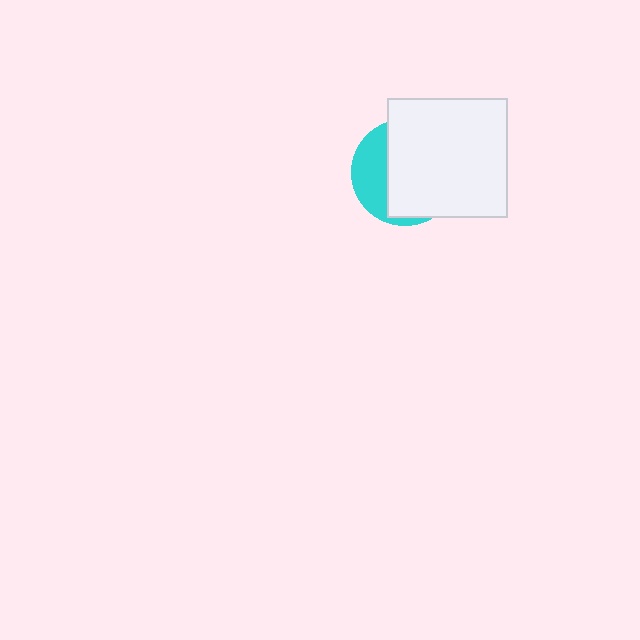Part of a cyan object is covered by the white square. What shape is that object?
It is a circle.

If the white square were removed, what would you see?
You would see the complete cyan circle.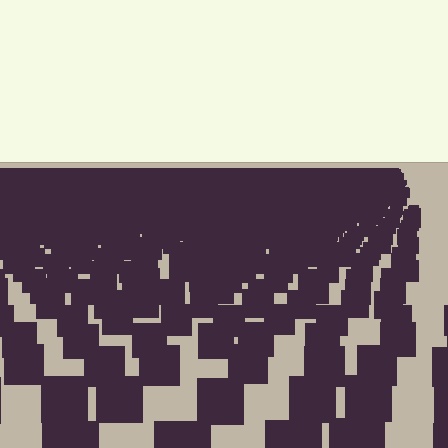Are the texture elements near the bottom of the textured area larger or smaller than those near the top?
Larger. Near the bottom, elements are closer to the viewer and appear at a bigger on-screen size.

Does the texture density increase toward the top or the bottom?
Density increases toward the top.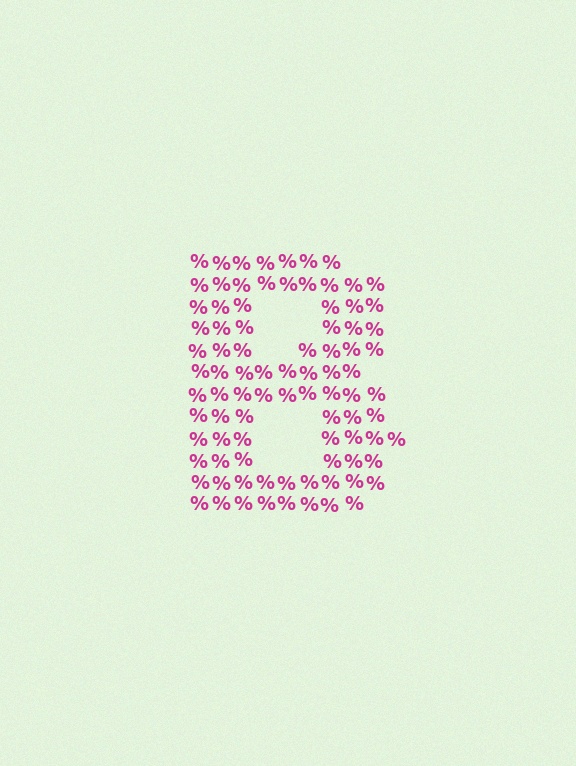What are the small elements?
The small elements are percent signs.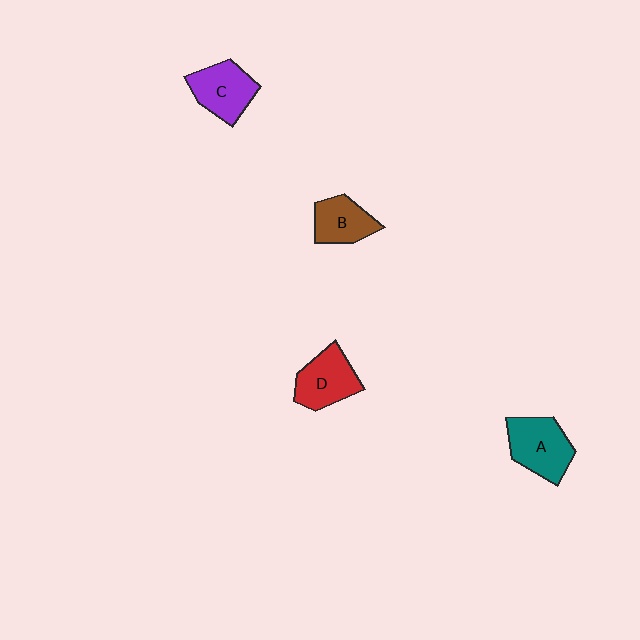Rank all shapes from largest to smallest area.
From largest to smallest: A (teal), D (red), C (purple), B (brown).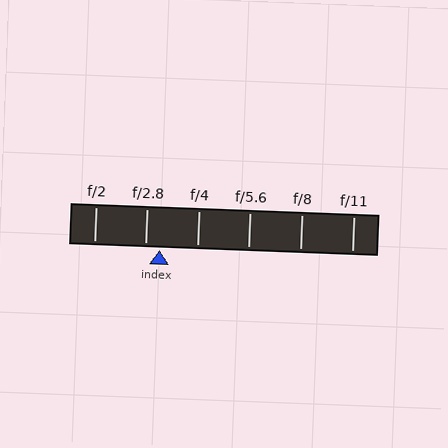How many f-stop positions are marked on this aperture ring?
There are 6 f-stop positions marked.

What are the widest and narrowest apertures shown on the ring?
The widest aperture shown is f/2 and the narrowest is f/11.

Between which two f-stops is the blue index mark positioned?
The index mark is between f/2.8 and f/4.